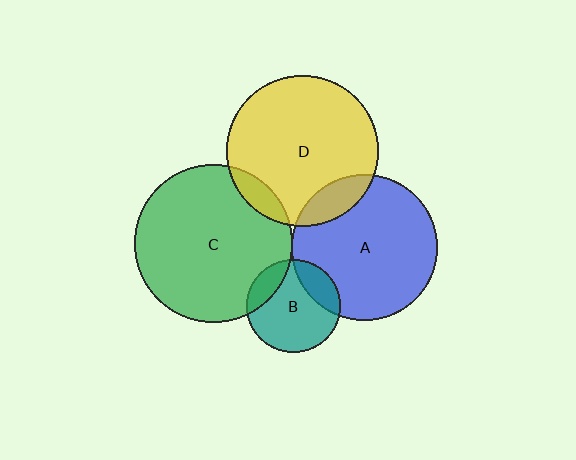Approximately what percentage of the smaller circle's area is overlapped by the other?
Approximately 10%.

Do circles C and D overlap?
Yes.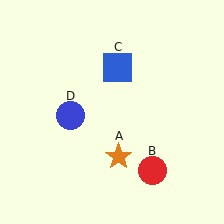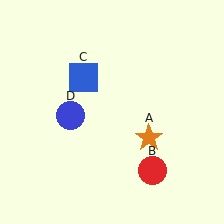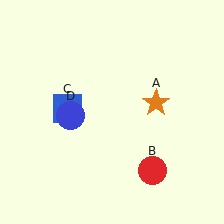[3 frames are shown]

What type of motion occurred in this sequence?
The orange star (object A), blue square (object C) rotated counterclockwise around the center of the scene.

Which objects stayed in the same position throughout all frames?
Red circle (object B) and blue circle (object D) remained stationary.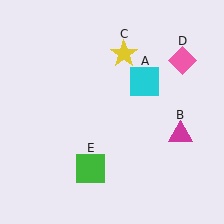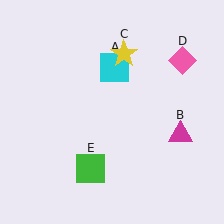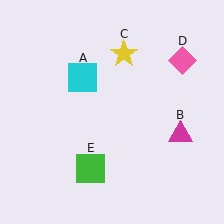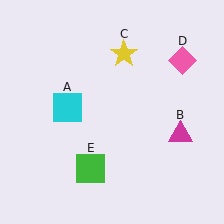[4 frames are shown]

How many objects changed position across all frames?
1 object changed position: cyan square (object A).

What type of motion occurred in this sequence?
The cyan square (object A) rotated counterclockwise around the center of the scene.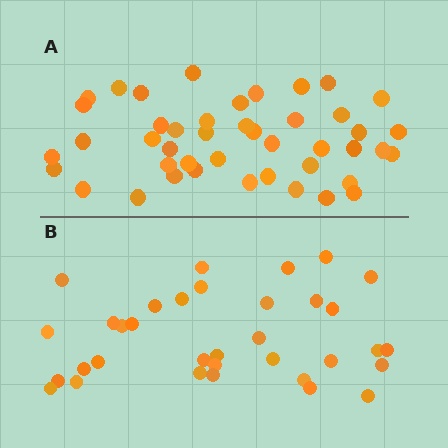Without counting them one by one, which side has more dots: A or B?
Region A (the top region) has more dots.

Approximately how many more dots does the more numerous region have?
Region A has roughly 10 or so more dots than region B.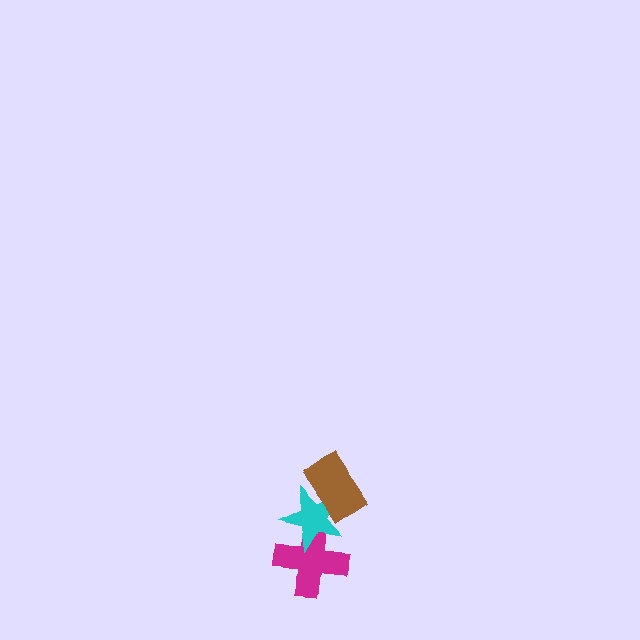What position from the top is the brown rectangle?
The brown rectangle is 1st from the top.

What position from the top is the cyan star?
The cyan star is 2nd from the top.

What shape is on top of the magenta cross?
The cyan star is on top of the magenta cross.